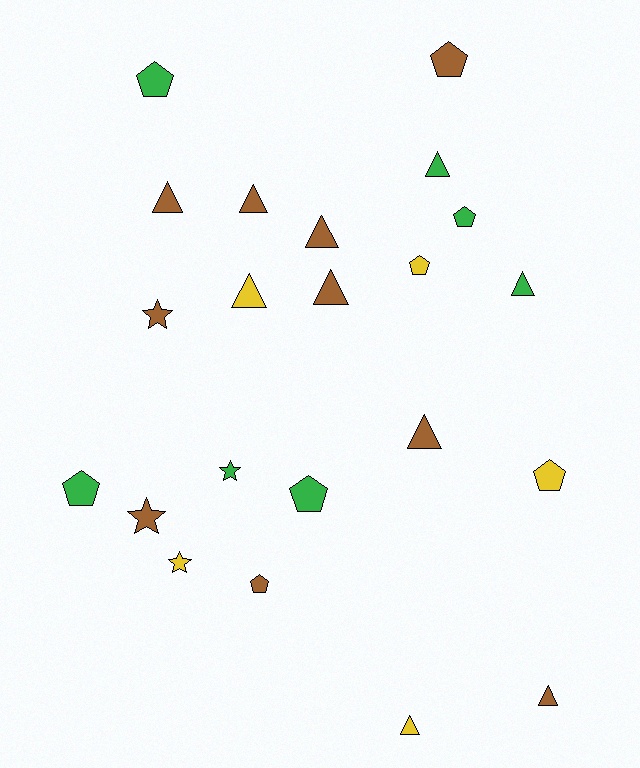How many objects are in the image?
There are 22 objects.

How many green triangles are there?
There are 2 green triangles.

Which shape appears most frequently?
Triangle, with 10 objects.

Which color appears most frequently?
Brown, with 10 objects.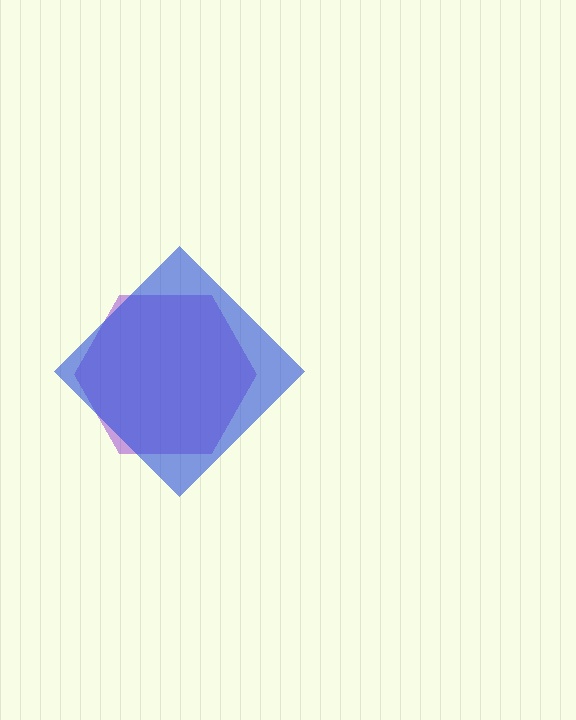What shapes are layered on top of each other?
The layered shapes are: a purple hexagon, a blue diamond.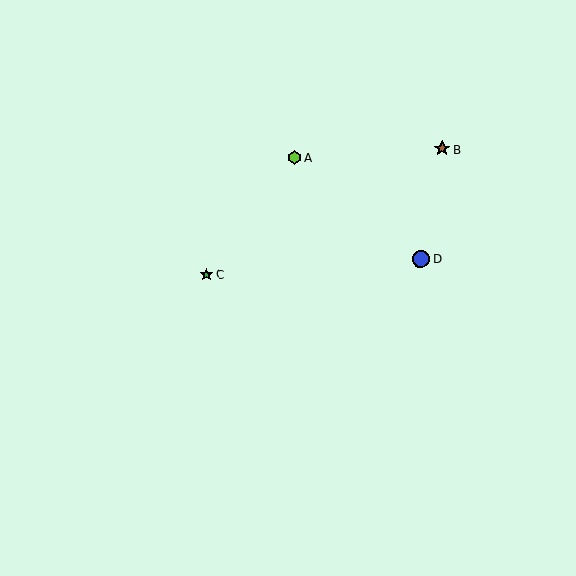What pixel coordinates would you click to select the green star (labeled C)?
Click at (207, 275) to select the green star C.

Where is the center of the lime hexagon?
The center of the lime hexagon is at (294, 158).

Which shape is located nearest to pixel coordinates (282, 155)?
The lime hexagon (labeled A) at (294, 158) is nearest to that location.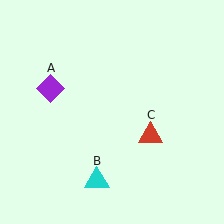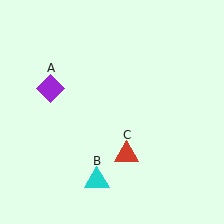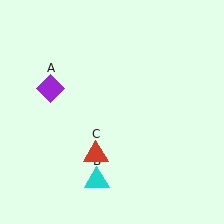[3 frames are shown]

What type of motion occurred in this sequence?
The red triangle (object C) rotated clockwise around the center of the scene.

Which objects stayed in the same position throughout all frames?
Purple diamond (object A) and cyan triangle (object B) remained stationary.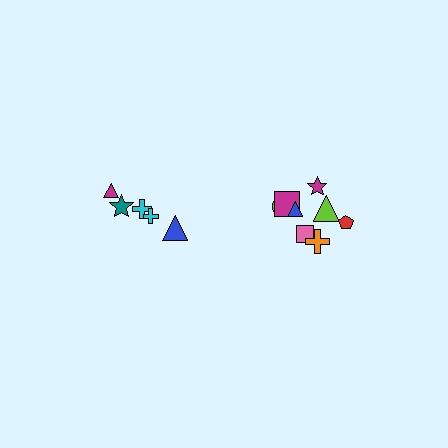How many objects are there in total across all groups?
There are 13 objects.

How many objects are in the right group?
There are 8 objects.